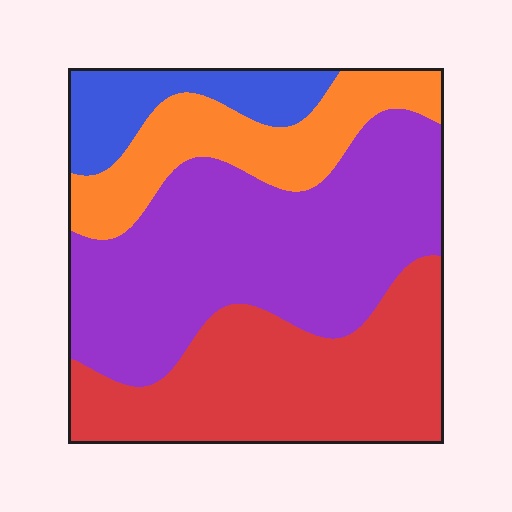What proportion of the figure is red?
Red takes up about one third (1/3) of the figure.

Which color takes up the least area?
Blue, at roughly 10%.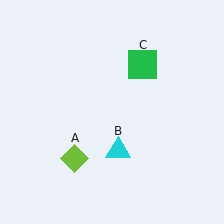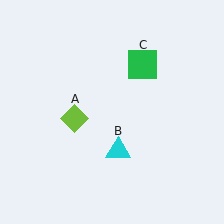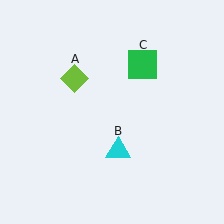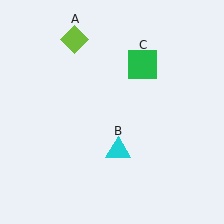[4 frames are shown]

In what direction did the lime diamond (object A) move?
The lime diamond (object A) moved up.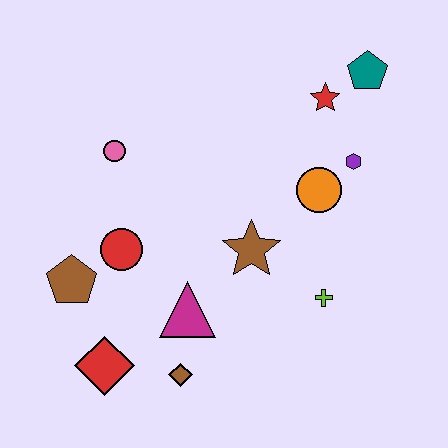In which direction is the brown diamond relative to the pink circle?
The brown diamond is below the pink circle.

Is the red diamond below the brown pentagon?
Yes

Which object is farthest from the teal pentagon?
The red diamond is farthest from the teal pentagon.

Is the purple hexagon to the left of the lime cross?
No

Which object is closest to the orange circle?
The purple hexagon is closest to the orange circle.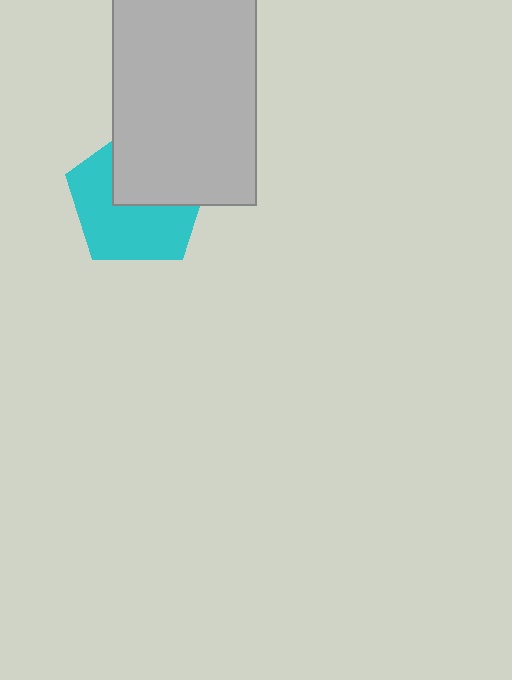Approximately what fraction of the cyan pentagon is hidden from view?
Roughly 43% of the cyan pentagon is hidden behind the light gray rectangle.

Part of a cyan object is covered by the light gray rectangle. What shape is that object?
It is a pentagon.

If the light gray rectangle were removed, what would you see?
You would see the complete cyan pentagon.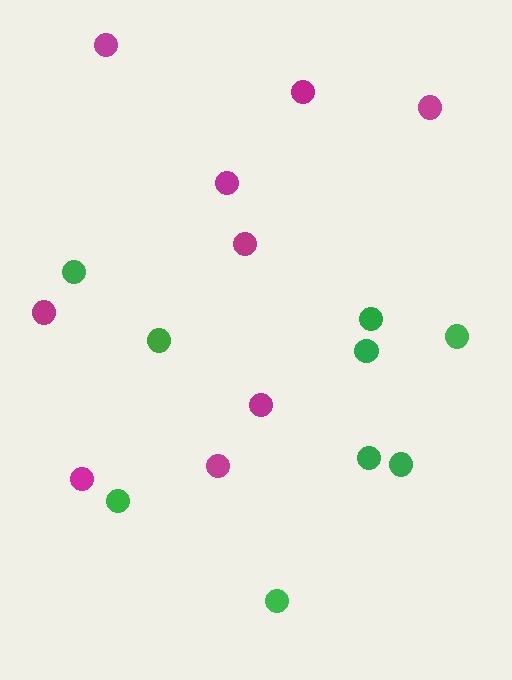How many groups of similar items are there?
There are 2 groups: one group of green circles (9) and one group of magenta circles (9).